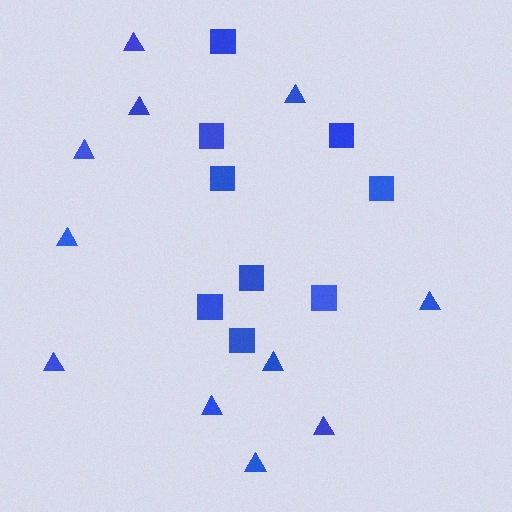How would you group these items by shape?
There are 2 groups: one group of squares (9) and one group of triangles (11).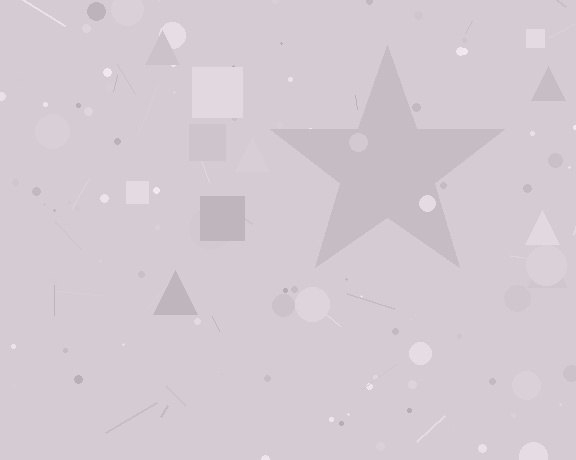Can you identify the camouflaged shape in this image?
The camouflaged shape is a star.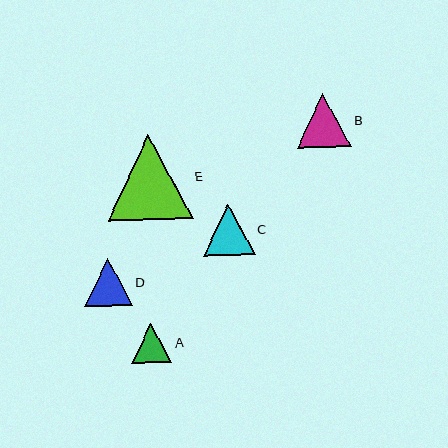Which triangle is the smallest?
Triangle A is the smallest with a size of approximately 40 pixels.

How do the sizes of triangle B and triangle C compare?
Triangle B and triangle C are approximately the same size.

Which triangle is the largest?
Triangle E is the largest with a size of approximately 85 pixels.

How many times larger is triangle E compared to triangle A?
Triangle E is approximately 2.1 times the size of triangle A.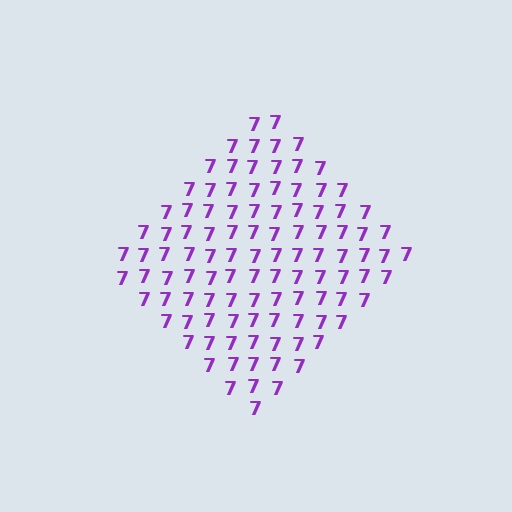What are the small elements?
The small elements are digit 7's.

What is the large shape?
The large shape is a diamond.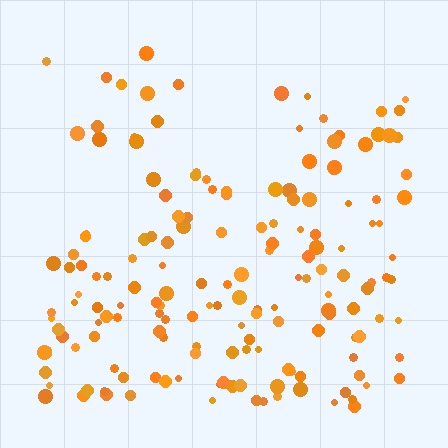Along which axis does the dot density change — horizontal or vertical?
Vertical.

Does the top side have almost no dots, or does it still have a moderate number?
Still a moderate number, just noticeably fewer than the bottom.